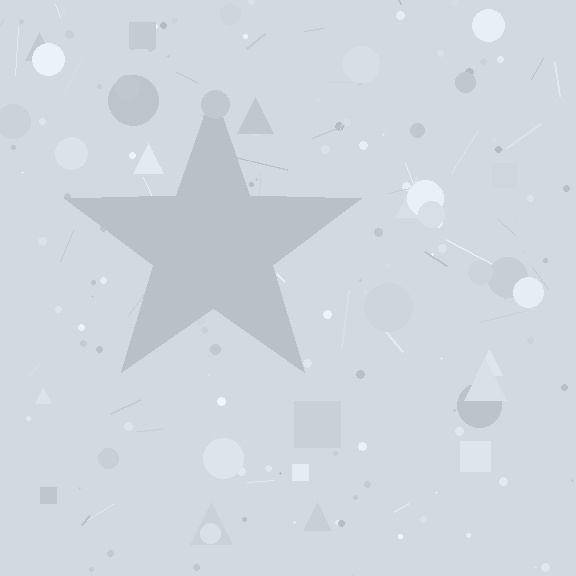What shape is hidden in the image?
A star is hidden in the image.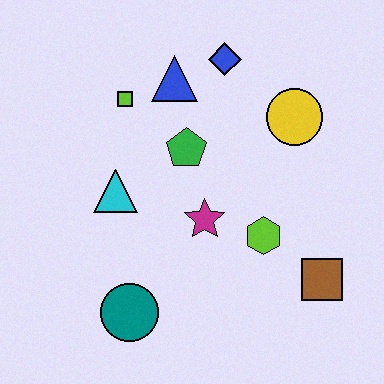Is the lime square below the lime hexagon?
No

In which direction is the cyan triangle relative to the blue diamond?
The cyan triangle is below the blue diamond.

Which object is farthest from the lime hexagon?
The lime square is farthest from the lime hexagon.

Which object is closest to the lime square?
The blue triangle is closest to the lime square.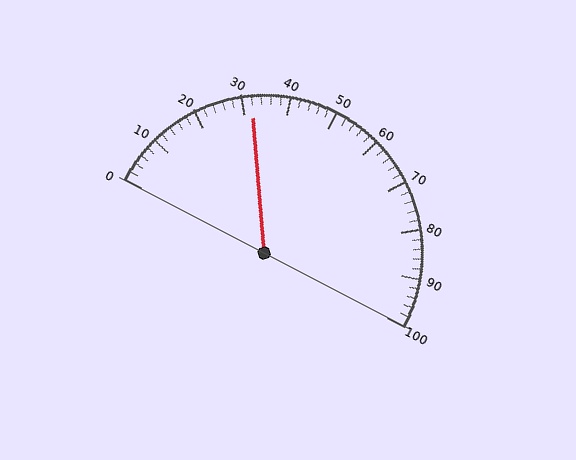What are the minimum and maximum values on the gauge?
The gauge ranges from 0 to 100.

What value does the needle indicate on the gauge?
The needle indicates approximately 32.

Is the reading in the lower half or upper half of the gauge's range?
The reading is in the lower half of the range (0 to 100).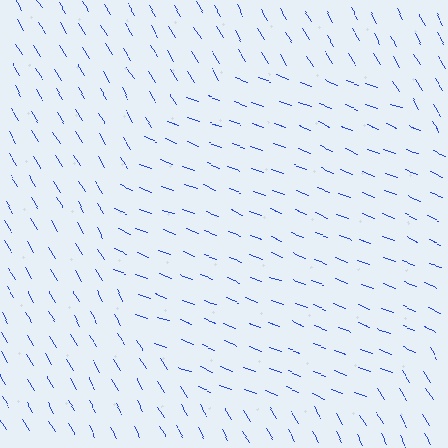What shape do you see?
I see a circle.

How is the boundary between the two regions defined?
The boundary is defined purely by a change in line orientation (approximately 38 degrees difference). All lines are the same color and thickness.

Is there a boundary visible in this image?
Yes, there is a texture boundary formed by a change in line orientation.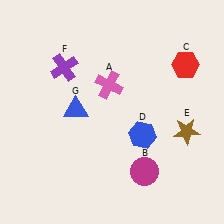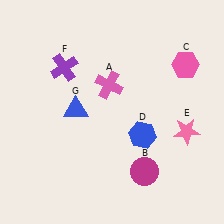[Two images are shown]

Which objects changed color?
C changed from red to pink. E changed from brown to pink.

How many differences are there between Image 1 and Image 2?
There are 2 differences between the two images.